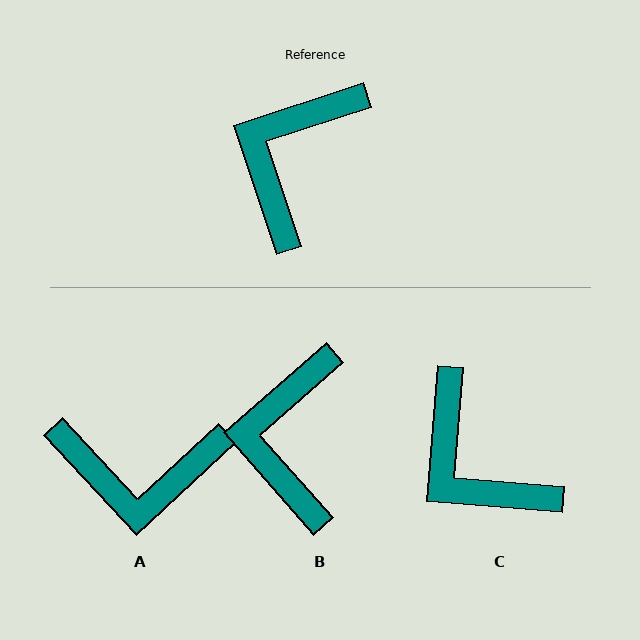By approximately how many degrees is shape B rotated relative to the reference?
Approximately 23 degrees counter-clockwise.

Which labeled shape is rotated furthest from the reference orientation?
A, about 115 degrees away.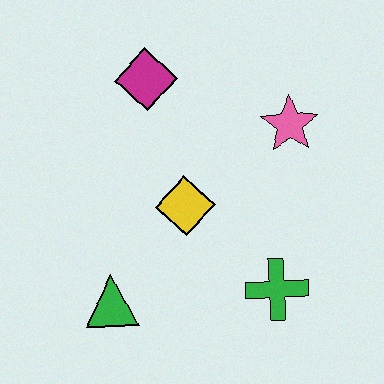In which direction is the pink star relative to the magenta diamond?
The pink star is to the right of the magenta diamond.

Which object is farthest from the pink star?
The green triangle is farthest from the pink star.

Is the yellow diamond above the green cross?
Yes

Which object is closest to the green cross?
The yellow diamond is closest to the green cross.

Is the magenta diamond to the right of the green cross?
No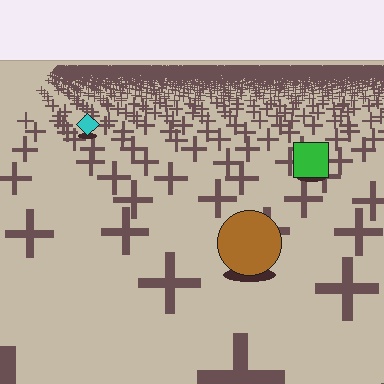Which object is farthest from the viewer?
The cyan diamond is farthest from the viewer. It appears smaller and the ground texture around it is denser.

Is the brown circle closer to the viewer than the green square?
Yes. The brown circle is closer — you can tell from the texture gradient: the ground texture is coarser near it.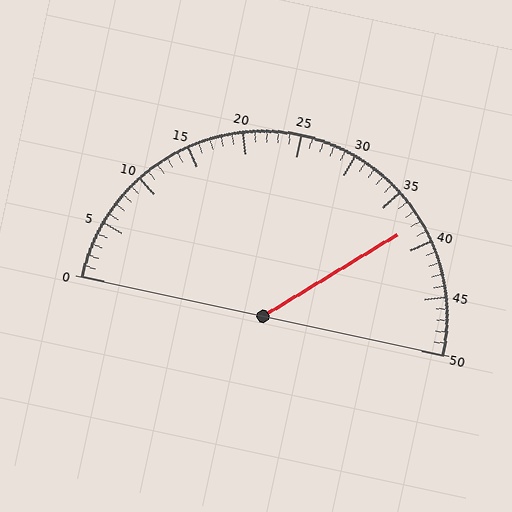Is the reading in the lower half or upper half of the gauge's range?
The reading is in the upper half of the range (0 to 50).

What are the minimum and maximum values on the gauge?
The gauge ranges from 0 to 50.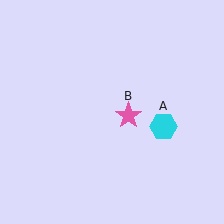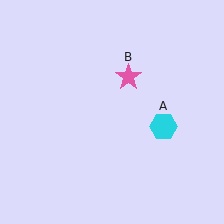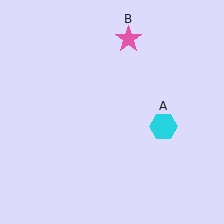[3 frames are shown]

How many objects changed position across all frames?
1 object changed position: pink star (object B).